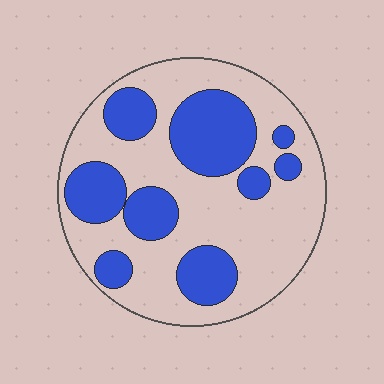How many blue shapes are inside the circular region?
9.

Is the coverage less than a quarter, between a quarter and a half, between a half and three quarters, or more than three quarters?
Between a quarter and a half.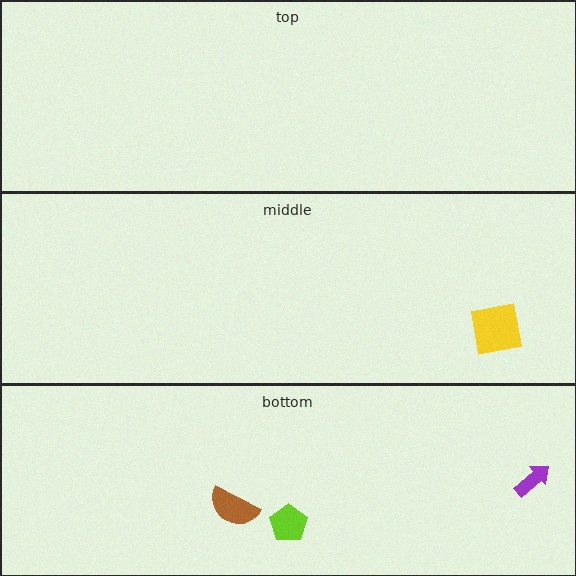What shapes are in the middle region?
The yellow square.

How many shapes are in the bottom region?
3.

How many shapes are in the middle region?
1.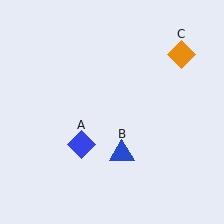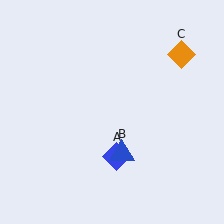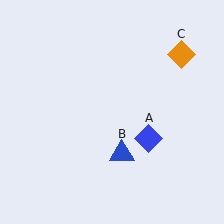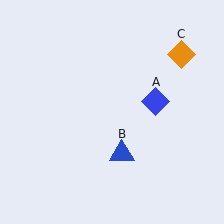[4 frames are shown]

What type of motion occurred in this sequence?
The blue diamond (object A) rotated counterclockwise around the center of the scene.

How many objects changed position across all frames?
1 object changed position: blue diamond (object A).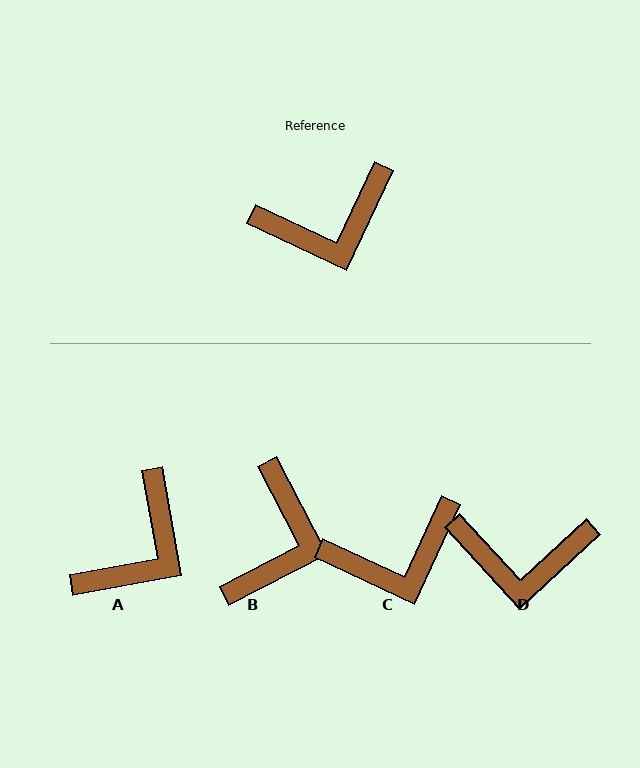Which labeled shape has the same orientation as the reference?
C.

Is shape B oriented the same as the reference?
No, it is off by about 52 degrees.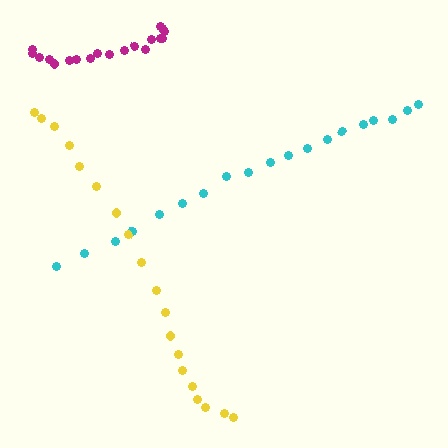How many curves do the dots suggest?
There are 3 distinct paths.